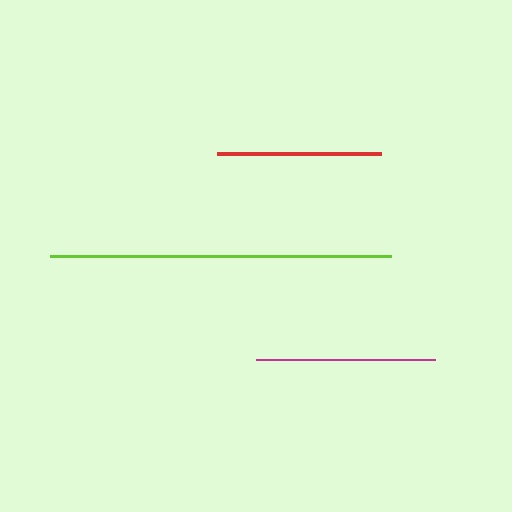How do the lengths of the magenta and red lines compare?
The magenta and red lines are approximately the same length.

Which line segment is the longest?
The lime line is the longest at approximately 341 pixels.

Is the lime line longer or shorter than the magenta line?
The lime line is longer than the magenta line.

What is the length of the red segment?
The red segment is approximately 164 pixels long.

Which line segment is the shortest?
The red line is the shortest at approximately 164 pixels.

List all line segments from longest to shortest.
From longest to shortest: lime, magenta, red.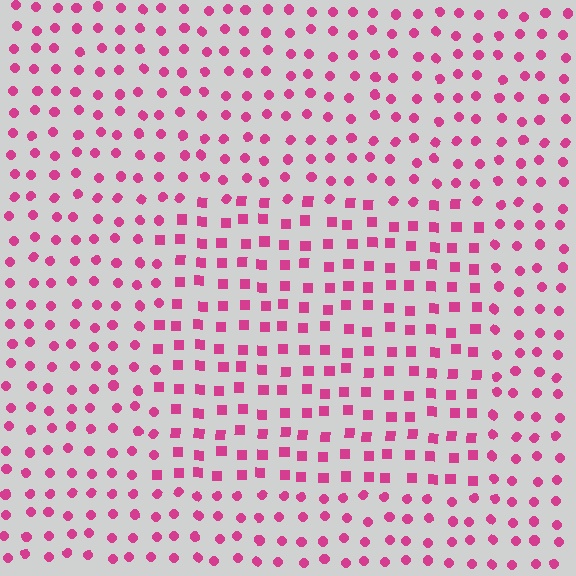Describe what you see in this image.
The image is filled with small magenta elements arranged in a uniform grid. A rectangle-shaped region contains squares, while the surrounding area contains circles. The boundary is defined purely by the change in element shape.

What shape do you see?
I see a rectangle.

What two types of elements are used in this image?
The image uses squares inside the rectangle region and circles outside it.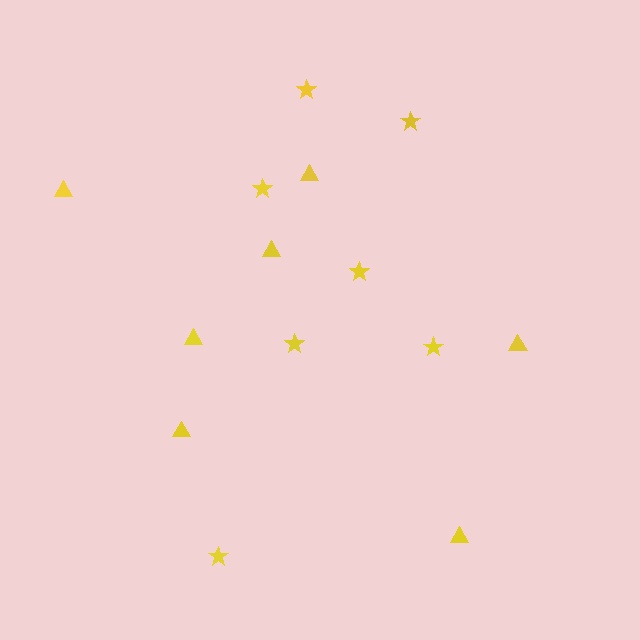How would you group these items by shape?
There are 2 groups: one group of stars (7) and one group of triangles (7).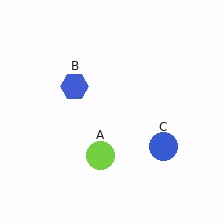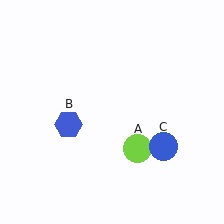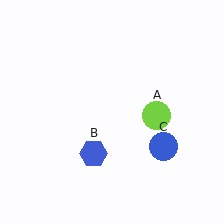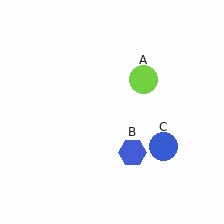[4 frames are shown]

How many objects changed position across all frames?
2 objects changed position: lime circle (object A), blue hexagon (object B).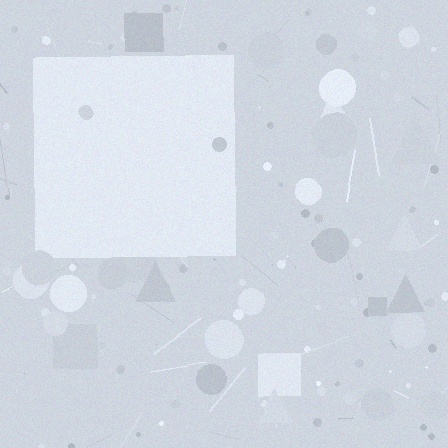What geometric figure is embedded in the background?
A square is embedded in the background.